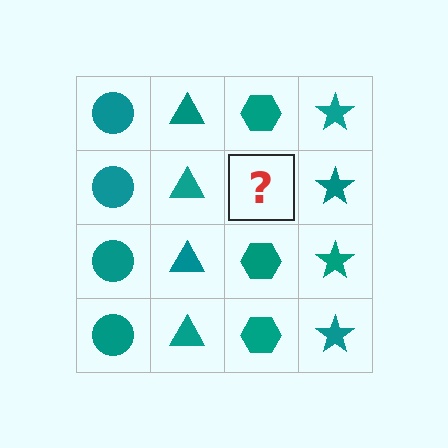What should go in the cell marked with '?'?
The missing cell should contain a teal hexagon.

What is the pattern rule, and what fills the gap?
The rule is that each column has a consistent shape. The gap should be filled with a teal hexagon.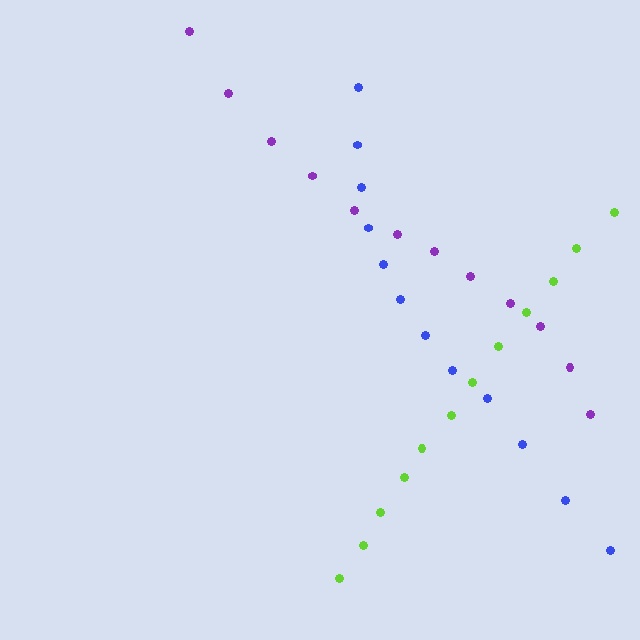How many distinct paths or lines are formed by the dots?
There are 3 distinct paths.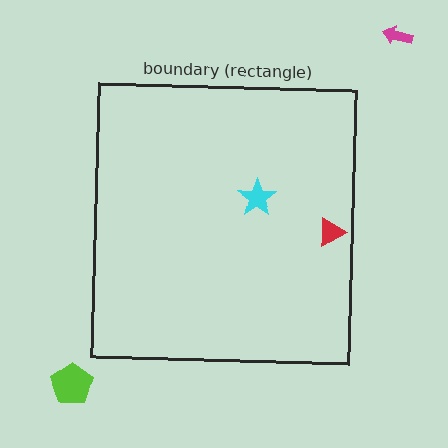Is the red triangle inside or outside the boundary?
Inside.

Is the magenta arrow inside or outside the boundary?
Outside.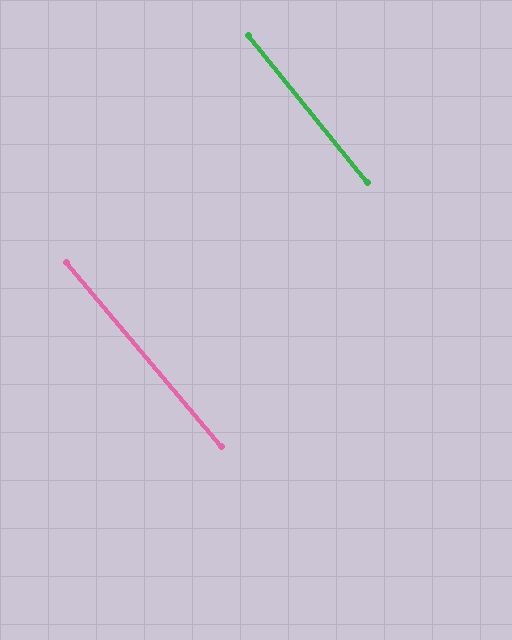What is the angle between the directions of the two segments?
Approximately 1 degree.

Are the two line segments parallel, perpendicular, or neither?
Parallel — their directions differ by only 1.0°.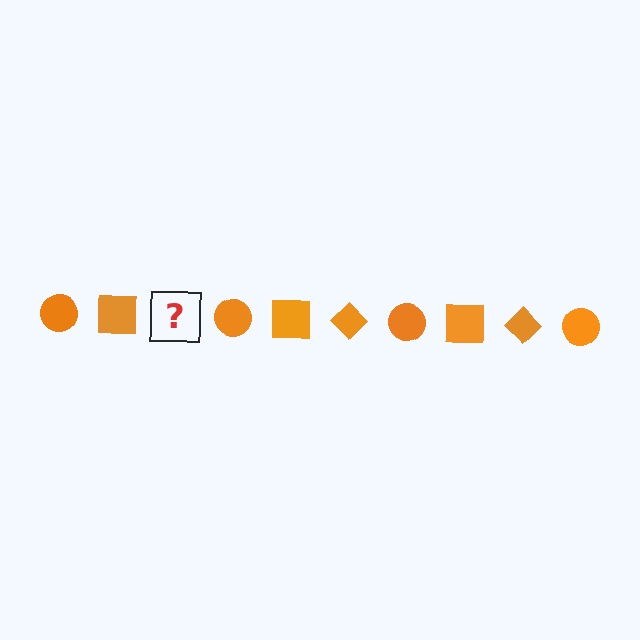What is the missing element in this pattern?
The missing element is an orange diamond.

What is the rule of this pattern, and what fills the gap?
The rule is that the pattern cycles through circle, square, diamond shapes in orange. The gap should be filled with an orange diamond.